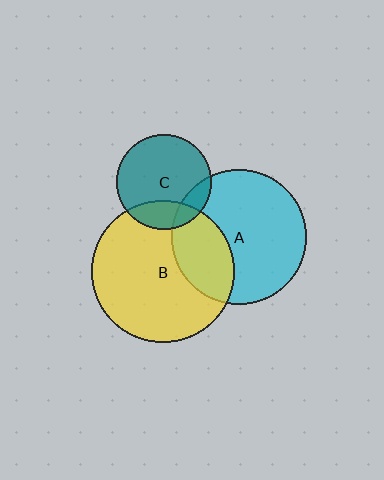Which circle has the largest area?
Circle B (yellow).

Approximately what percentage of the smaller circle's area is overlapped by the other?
Approximately 15%.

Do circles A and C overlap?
Yes.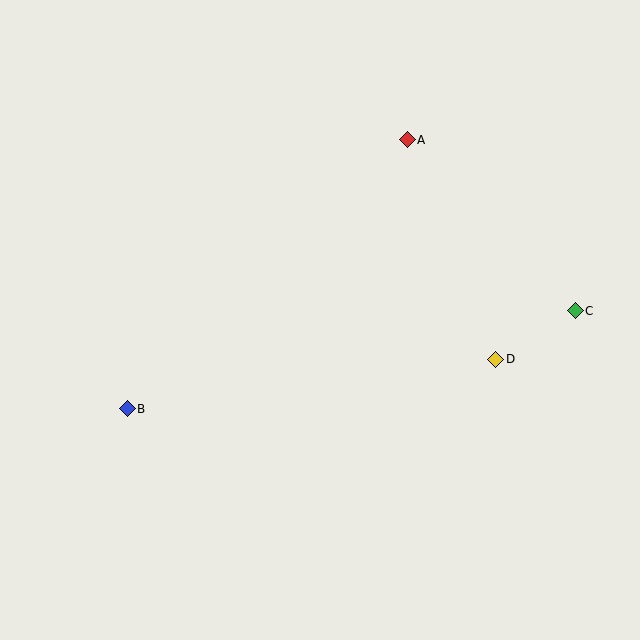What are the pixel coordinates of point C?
Point C is at (575, 311).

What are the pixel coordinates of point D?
Point D is at (496, 359).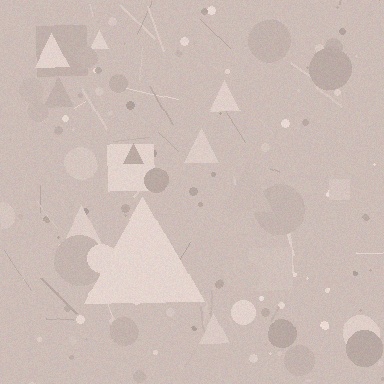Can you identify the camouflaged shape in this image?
The camouflaged shape is a triangle.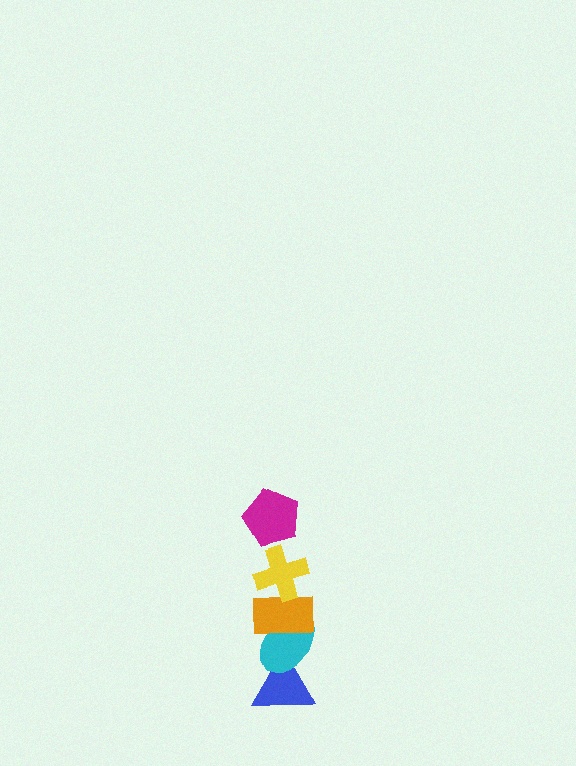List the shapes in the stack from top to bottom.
From top to bottom: the magenta pentagon, the yellow cross, the orange rectangle, the cyan ellipse, the blue triangle.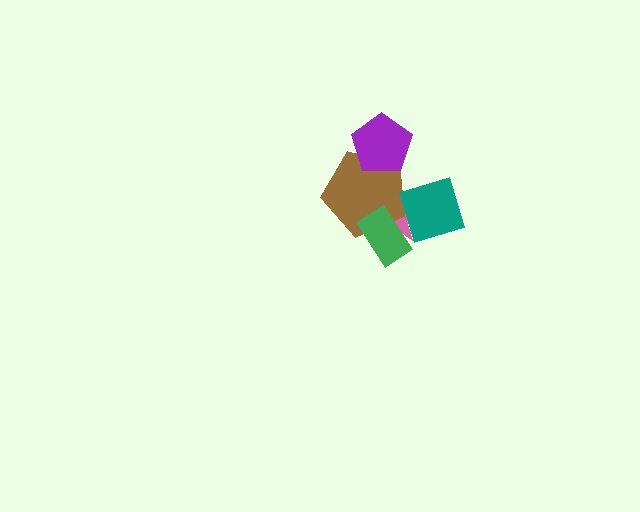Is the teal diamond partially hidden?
Yes, it is partially covered by another shape.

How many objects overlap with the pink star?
3 objects overlap with the pink star.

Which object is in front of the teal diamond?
The green rectangle is in front of the teal diamond.